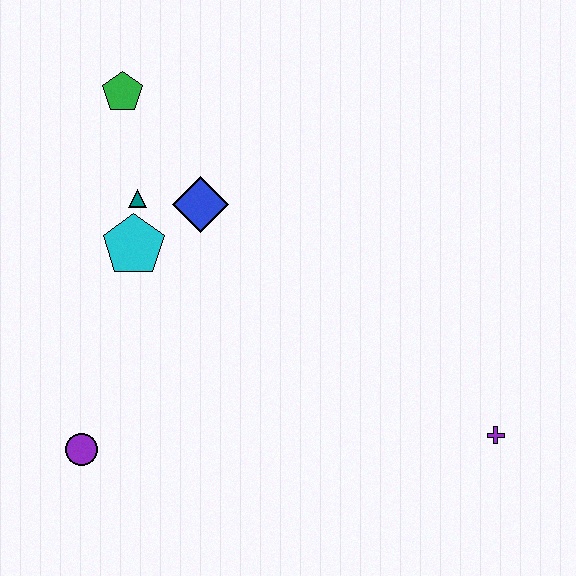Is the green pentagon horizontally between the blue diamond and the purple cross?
No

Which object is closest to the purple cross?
The blue diamond is closest to the purple cross.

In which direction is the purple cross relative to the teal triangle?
The purple cross is to the right of the teal triangle.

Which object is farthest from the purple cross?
The green pentagon is farthest from the purple cross.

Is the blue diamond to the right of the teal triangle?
Yes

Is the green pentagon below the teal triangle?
No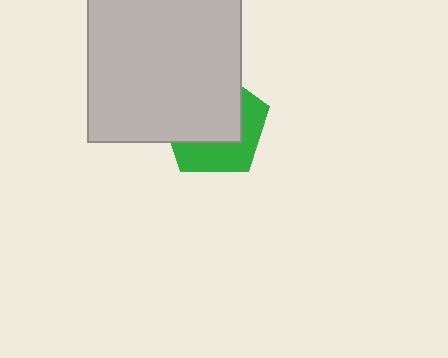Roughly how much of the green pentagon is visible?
A small part of it is visible (roughly 41%).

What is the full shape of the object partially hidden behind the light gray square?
The partially hidden object is a green pentagon.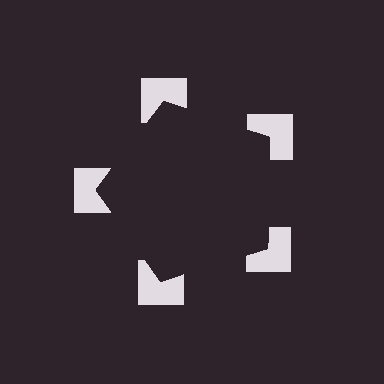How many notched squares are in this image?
There are 5 — one at each vertex of the illusory pentagon.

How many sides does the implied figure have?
5 sides.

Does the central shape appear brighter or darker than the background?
It typically appears slightly darker than the background, even though no actual brightness change is drawn.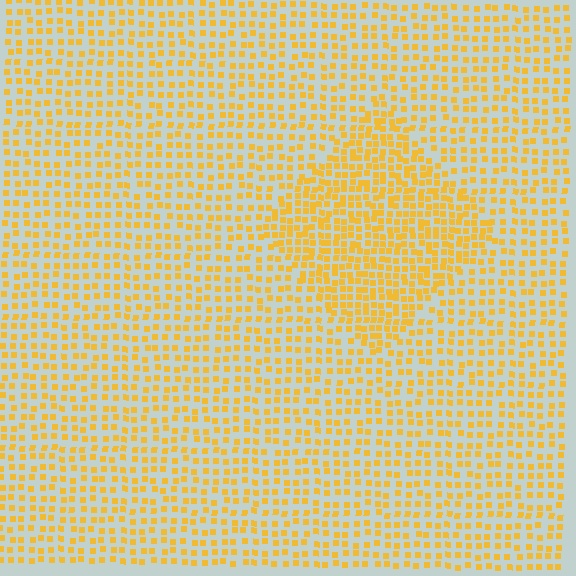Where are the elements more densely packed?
The elements are more densely packed inside the diamond boundary.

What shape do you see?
I see a diamond.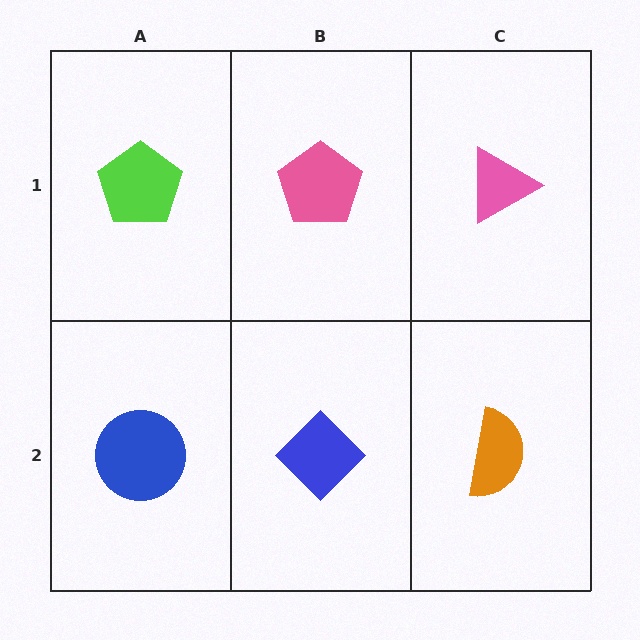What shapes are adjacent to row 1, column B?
A blue diamond (row 2, column B), a lime pentagon (row 1, column A), a pink triangle (row 1, column C).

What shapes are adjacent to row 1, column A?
A blue circle (row 2, column A), a pink pentagon (row 1, column B).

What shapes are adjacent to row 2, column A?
A lime pentagon (row 1, column A), a blue diamond (row 2, column B).